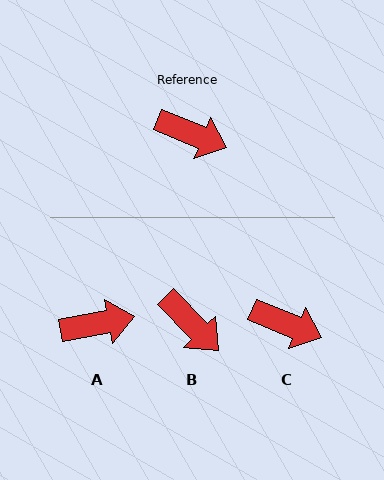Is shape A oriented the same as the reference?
No, it is off by about 32 degrees.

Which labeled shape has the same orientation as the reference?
C.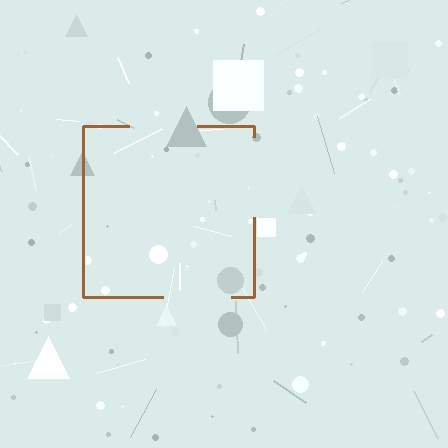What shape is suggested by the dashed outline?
The dashed outline suggests a square.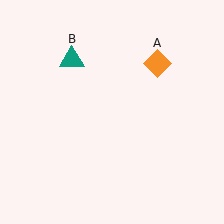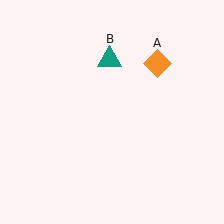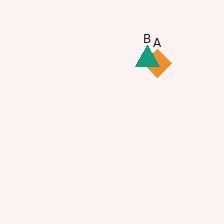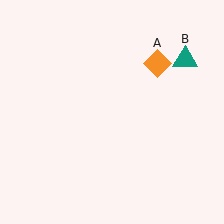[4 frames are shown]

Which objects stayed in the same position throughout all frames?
Orange diamond (object A) remained stationary.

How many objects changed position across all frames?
1 object changed position: teal triangle (object B).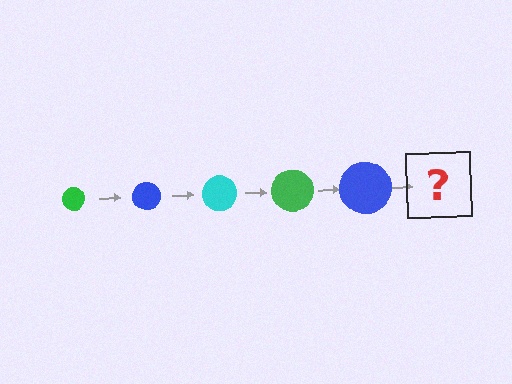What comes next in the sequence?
The next element should be a cyan circle, larger than the previous one.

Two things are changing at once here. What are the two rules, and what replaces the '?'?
The two rules are that the circle grows larger each step and the color cycles through green, blue, and cyan. The '?' should be a cyan circle, larger than the previous one.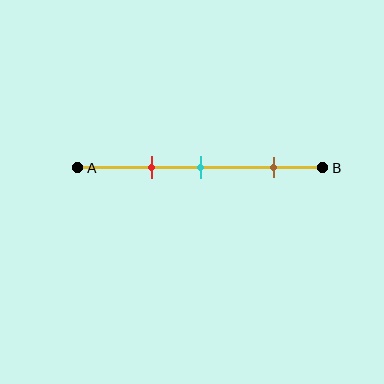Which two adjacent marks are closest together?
The red and cyan marks are the closest adjacent pair.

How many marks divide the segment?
There are 3 marks dividing the segment.